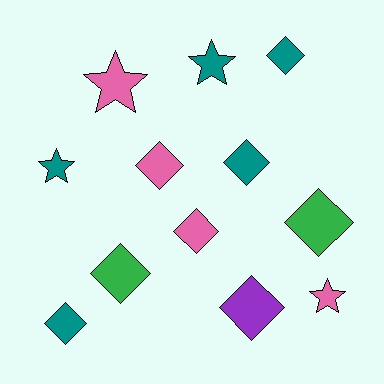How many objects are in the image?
There are 12 objects.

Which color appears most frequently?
Teal, with 5 objects.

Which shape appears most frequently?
Diamond, with 8 objects.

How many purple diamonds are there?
There is 1 purple diamond.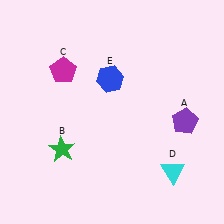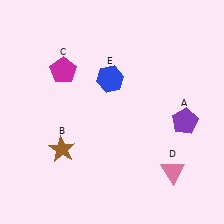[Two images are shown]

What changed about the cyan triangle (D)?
In Image 1, D is cyan. In Image 2, it changed to pink.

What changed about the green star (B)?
In Image 1, B is green. In Image 2, it changed to brown.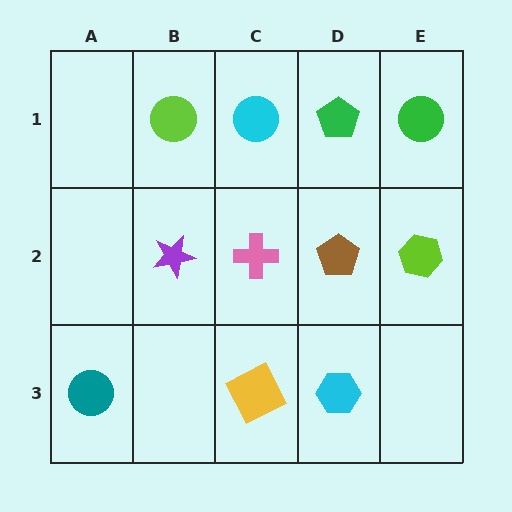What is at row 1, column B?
A lime circle.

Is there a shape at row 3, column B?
No, that cell is empty.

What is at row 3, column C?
A yellow square.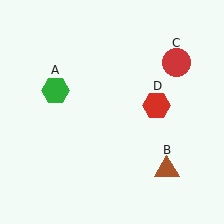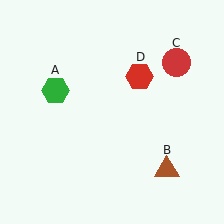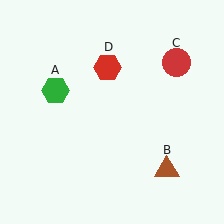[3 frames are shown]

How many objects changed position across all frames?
1 object changed position: red hexagon (object D).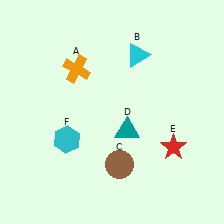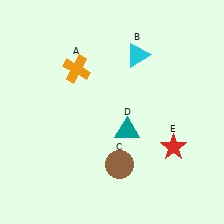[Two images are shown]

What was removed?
The cyan hexagon (F) was removed in Image 2.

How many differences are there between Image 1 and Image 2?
There is 1 difference between the two images.